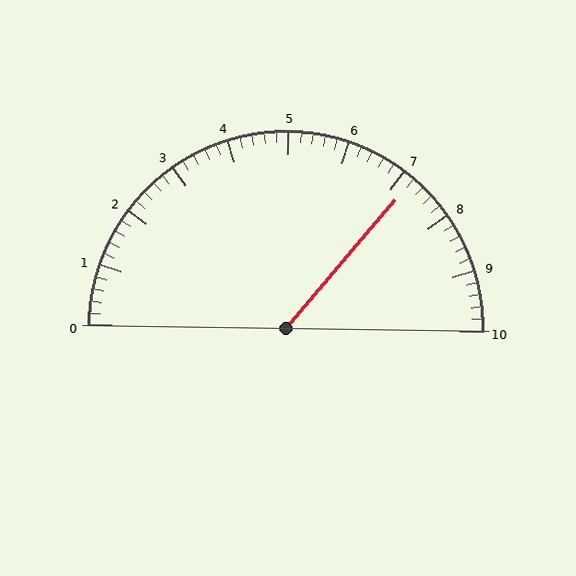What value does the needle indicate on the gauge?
The needle indicates approximately 7.2.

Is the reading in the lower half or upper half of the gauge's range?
The reading is in the upper half of the range (0 to 10).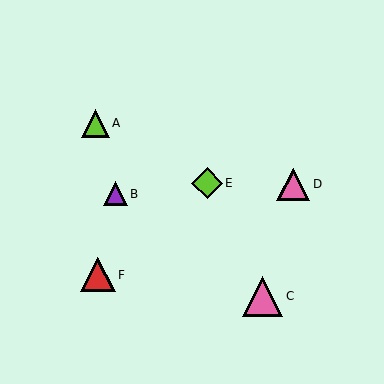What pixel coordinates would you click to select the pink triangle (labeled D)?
Click at (293, 184) to select the pink triangle D.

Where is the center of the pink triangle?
The center of the pink triangle is at (263, 296).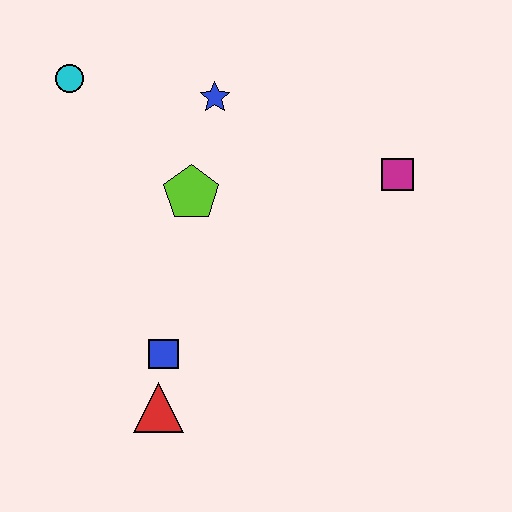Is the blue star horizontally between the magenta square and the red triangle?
Yes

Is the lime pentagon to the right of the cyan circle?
Yes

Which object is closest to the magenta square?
The blue star is closest to the magenta square.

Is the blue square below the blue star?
Yes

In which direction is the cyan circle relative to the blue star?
The cyan circle is to the left of the blue star.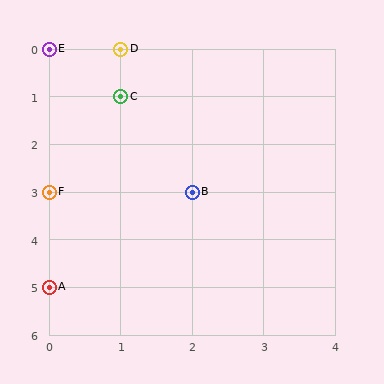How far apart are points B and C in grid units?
Points B and C are 1 column and 2 rows apart (about 2.2 grid units diagonally).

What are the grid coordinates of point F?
Point F is at grid coordinates (0, 3).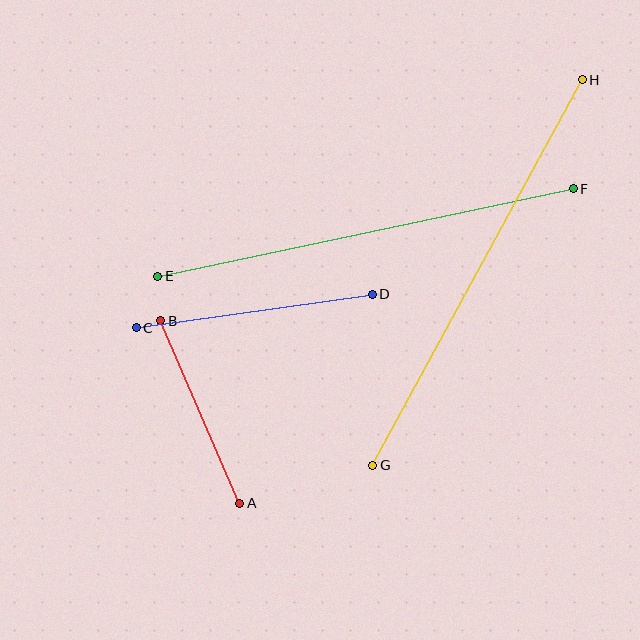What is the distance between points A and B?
The distance is approximately 199 pixels.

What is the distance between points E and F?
The distance is approximately 425 pixels.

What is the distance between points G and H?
The distance is approximately 439 pixels.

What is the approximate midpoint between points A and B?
The midpoint is at approximately (200, 412) pixels.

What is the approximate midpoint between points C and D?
The midpoint is at approximately (254, 311) pixels.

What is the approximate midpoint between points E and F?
The midpoint is at approximately (365, 232) pixels.